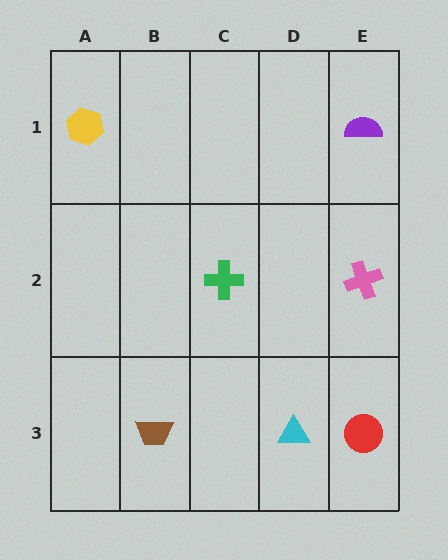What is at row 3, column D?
A cyan triangle.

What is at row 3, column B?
A brown trapezoid.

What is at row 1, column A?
A yellow hexagon.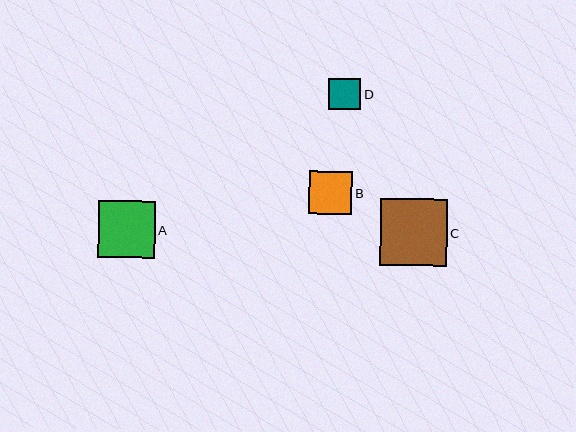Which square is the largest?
Square C is the largest with a size of approximately 67 pixels.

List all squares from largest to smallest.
From largest to smallest: C, A, B, D.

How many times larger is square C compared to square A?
Square C is approximately 1.2 times the size of square A.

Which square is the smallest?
Square D is the smallest with a size of approximately 32 pixels.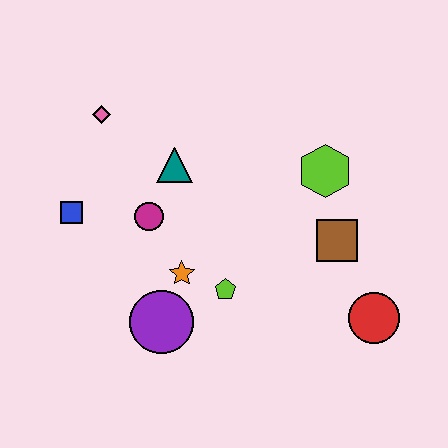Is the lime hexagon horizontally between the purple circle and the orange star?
No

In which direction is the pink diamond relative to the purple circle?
The pink diamond is above the purple circle.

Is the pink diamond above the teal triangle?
Yes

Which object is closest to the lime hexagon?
The brown square is closest to the lime hexagon.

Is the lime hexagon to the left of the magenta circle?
No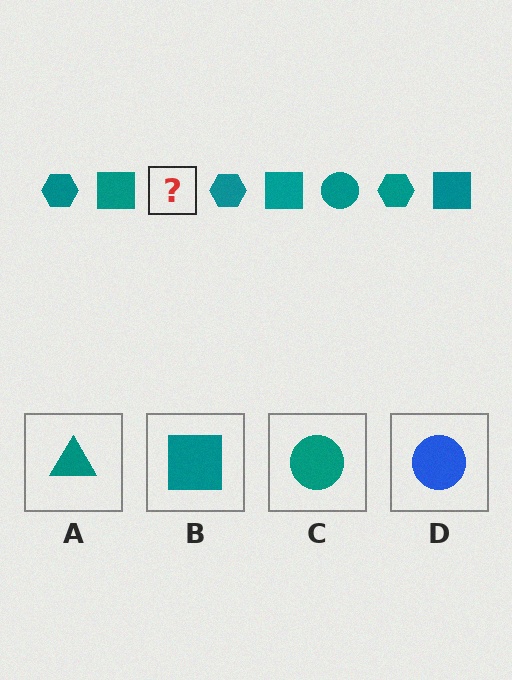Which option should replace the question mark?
Option C.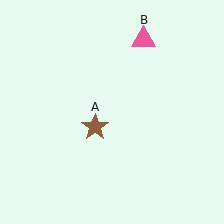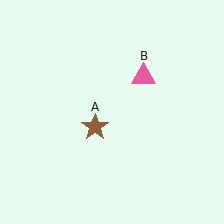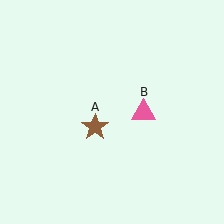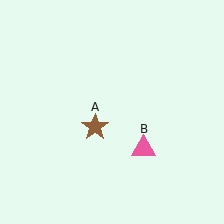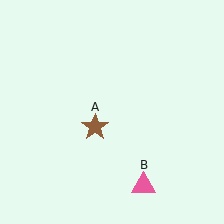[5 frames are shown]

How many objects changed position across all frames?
1 object changed position: pink triangle (object B).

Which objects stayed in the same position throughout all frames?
Brown star (object A) remained stationary.